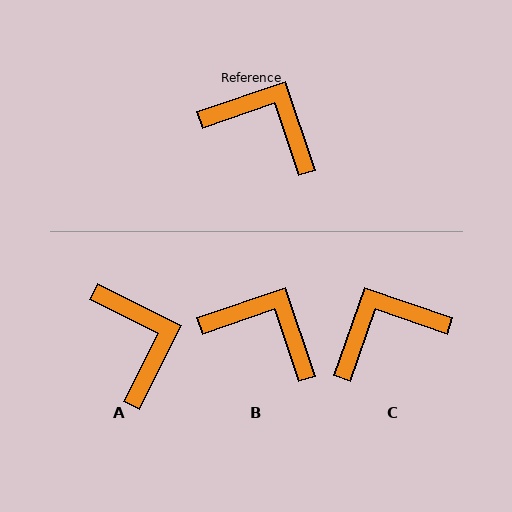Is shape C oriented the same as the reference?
No, it is off by about 52 degrees.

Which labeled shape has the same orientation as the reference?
B.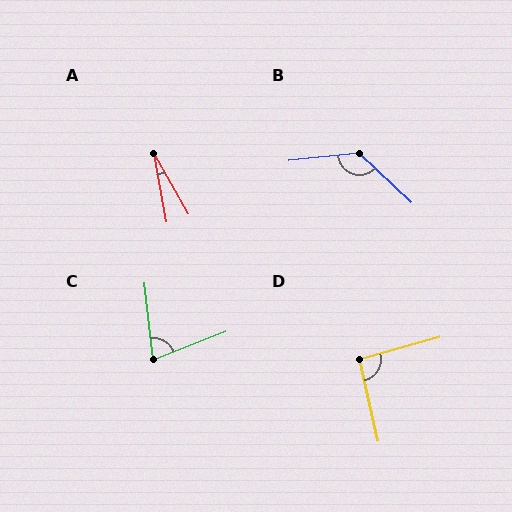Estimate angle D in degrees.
Approximately 92 degrees.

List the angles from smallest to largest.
A (20°), C (75°), D (92°), B (130°).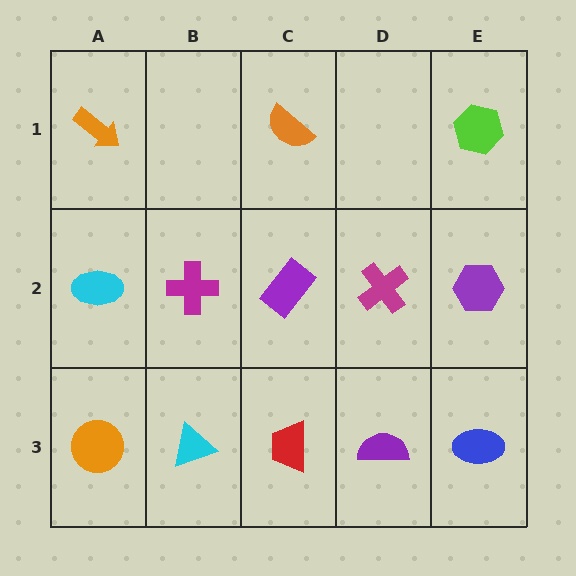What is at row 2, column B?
A magenta cross.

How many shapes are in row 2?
5 shapes.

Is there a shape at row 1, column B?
No, that cell is empty.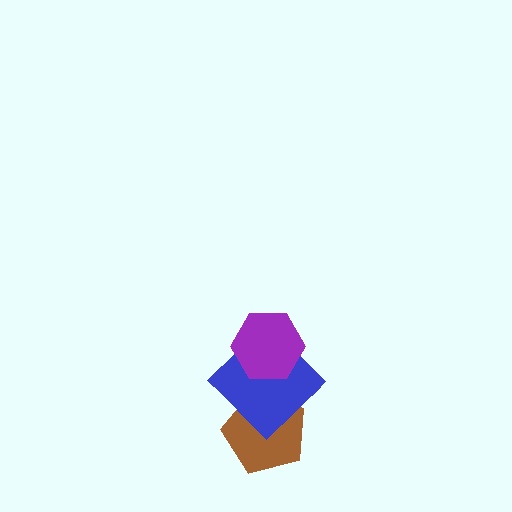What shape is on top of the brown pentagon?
The blue diamond is on top of the brown pentagon.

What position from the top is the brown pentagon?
The brown pentagon is 3rd from the top.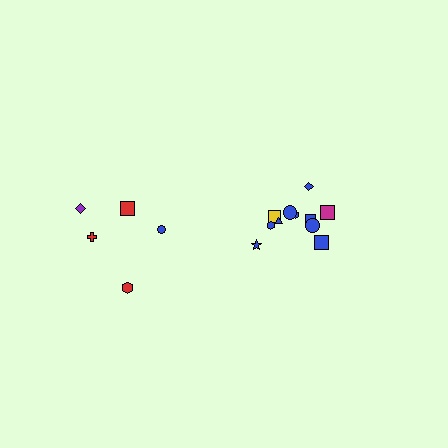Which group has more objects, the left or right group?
The right group.